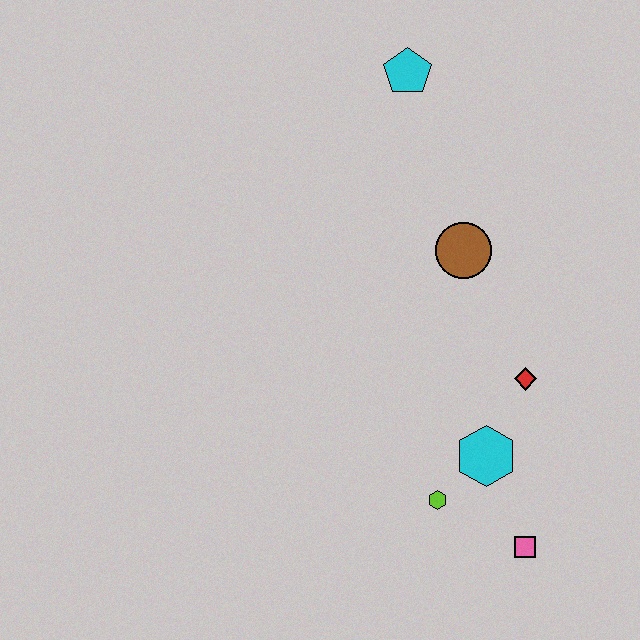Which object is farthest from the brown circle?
The pink square is farthest from the brown circle.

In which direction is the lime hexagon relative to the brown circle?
The lime hexagon is below the brown circle.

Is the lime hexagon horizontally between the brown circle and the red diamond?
No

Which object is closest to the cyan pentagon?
The brown circle is closest to the cyan pentagon.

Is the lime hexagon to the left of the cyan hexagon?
Yes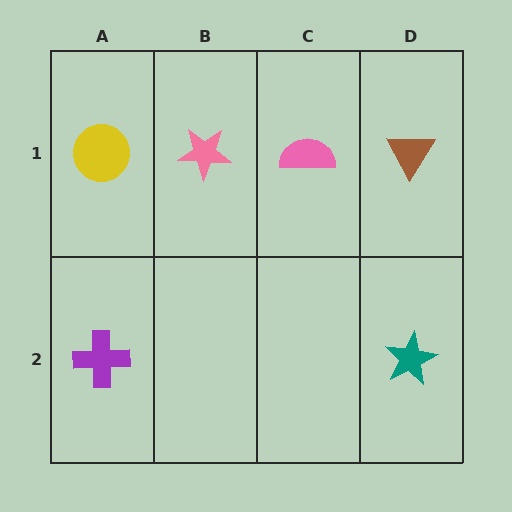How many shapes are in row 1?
4 shapes.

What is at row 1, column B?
A pink star.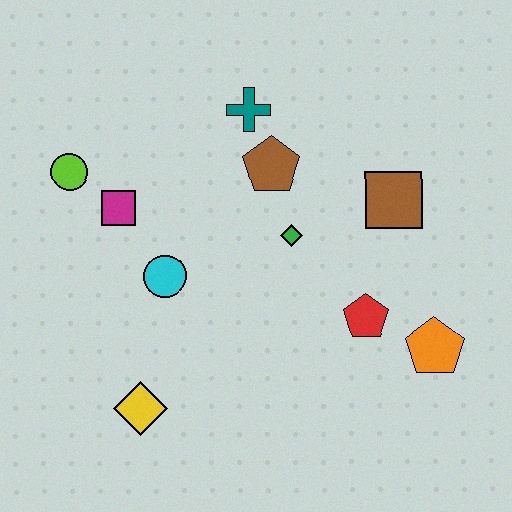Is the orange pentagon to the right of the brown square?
Yes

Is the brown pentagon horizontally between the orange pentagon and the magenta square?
Yes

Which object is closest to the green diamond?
The brown pentagon is closest to the green diamond.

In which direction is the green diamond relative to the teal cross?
The green diamond is below the teal cross.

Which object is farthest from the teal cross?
The yellow diamond is farthest from the teal cross.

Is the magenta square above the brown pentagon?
No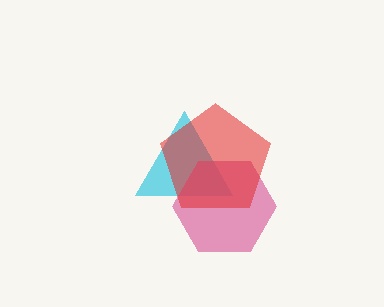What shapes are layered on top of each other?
The layered shapes are: a cyan triangle, a pink hexagon, a red pentagon.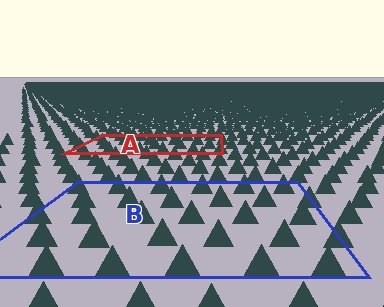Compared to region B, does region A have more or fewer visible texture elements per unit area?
Region A has more texture elements per unit area — they are packed more densely because it is farther away.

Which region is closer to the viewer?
Region B is closer. The texture elements there are larger and more spread out.